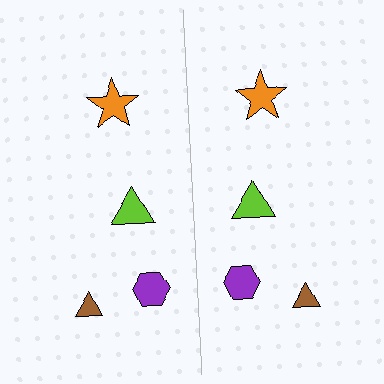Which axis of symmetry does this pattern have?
The pattern has a vertical axis of symmetry running through the center of the image.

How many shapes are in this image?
There are 8 shapes in this image.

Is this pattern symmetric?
Yes, this pattern has bilateral (reflection) symmetry.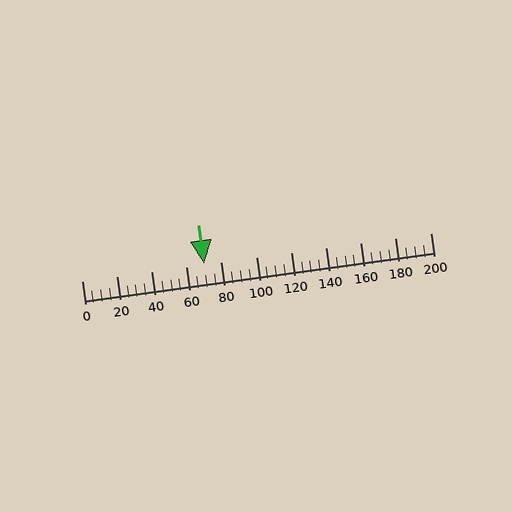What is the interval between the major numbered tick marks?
The major tick marks are spaced 20 units apart.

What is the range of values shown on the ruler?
The ruler shows values from 0 to 200.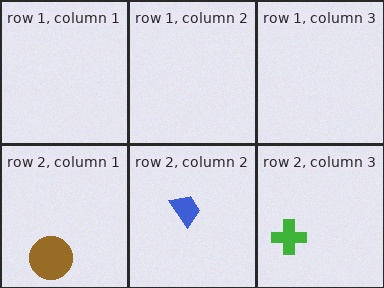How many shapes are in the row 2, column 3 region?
1.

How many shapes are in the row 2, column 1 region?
1.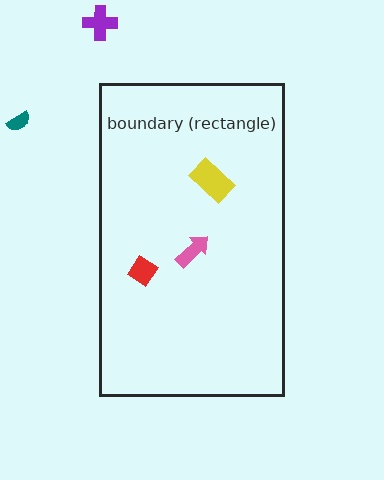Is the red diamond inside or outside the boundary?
Inside.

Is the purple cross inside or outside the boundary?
Outside.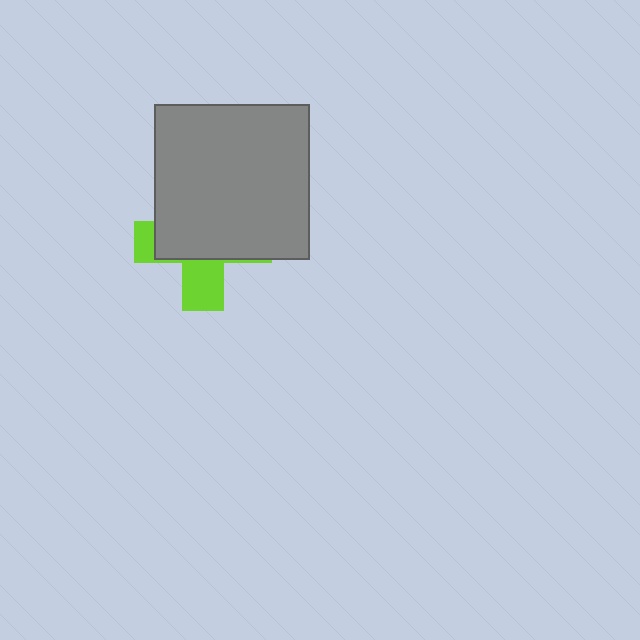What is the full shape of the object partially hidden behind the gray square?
The partially hidden object is a lime cross.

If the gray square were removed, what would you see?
You would see the complete lime cross.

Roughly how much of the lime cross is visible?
A small part of it is visible (roughly 34%).